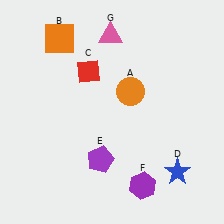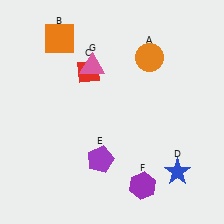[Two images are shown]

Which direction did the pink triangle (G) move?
The pink triangle (G) moved down.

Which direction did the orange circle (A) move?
The orange circle (A) moved up.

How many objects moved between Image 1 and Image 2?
2 objects moved between the two images.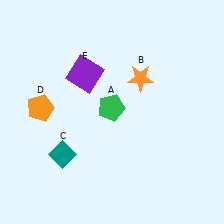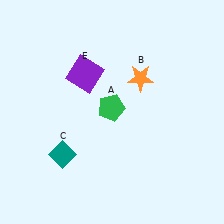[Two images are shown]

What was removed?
The orange pentagon (D) was removed in Image 2.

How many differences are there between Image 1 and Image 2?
There is 1 difference between the two images.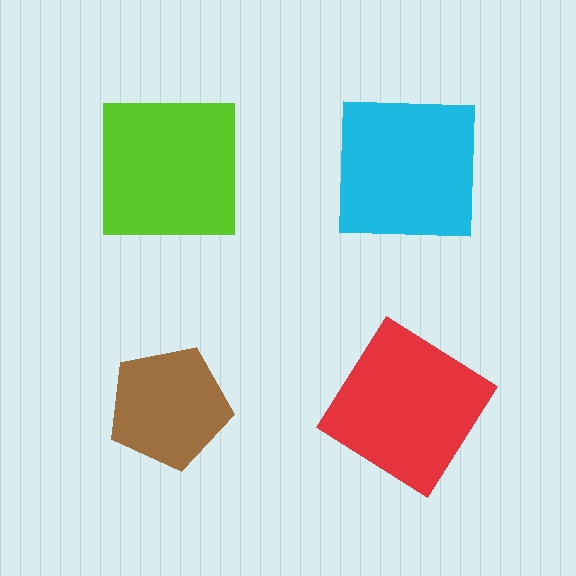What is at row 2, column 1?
A brown pentagon.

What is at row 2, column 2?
A red diamond.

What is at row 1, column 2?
A cyan square.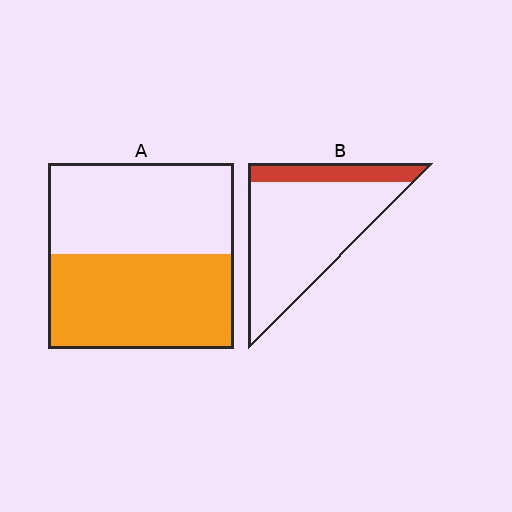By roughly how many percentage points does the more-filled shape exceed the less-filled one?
By roughly 30 percentage points (A over B).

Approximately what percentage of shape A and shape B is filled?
A is approximately 50% and B is approximately 20%.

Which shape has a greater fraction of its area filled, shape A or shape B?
Shape A.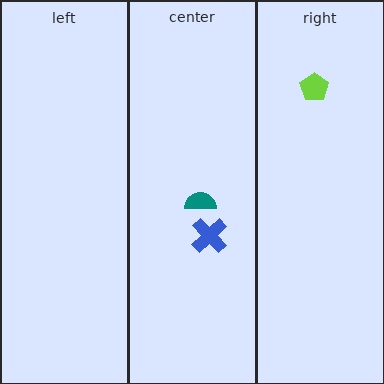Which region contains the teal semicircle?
The center region.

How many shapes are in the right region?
1.